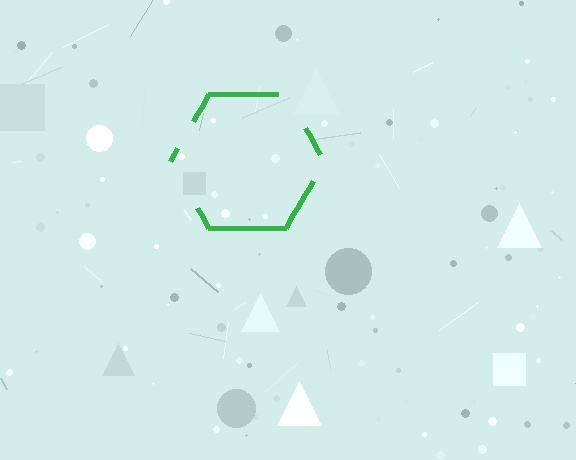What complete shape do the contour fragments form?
The contour fragments form a hexagon.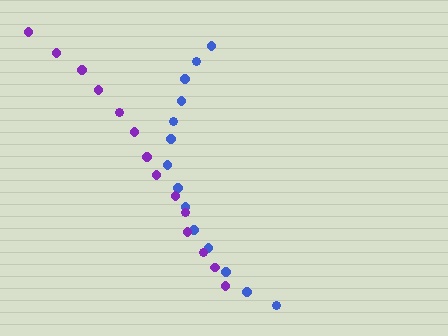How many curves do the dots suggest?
There are 2 distinct paths.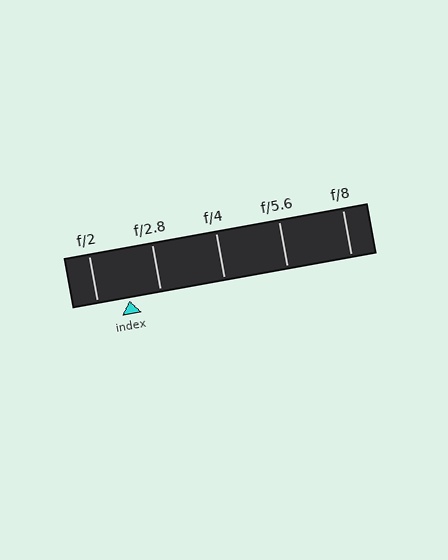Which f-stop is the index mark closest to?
The index mark is closest to f/2.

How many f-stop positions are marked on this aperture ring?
There are 5 f-stop positions marked.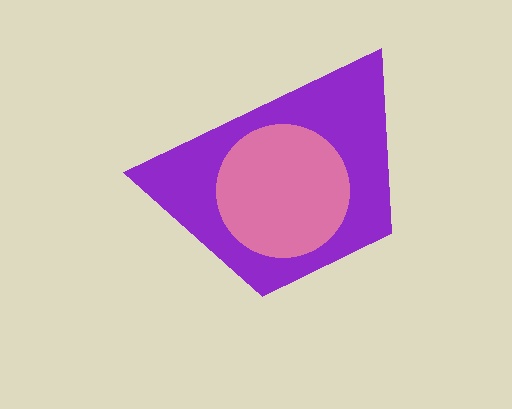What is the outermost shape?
The purple trapezoid.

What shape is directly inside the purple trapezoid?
The pink circle.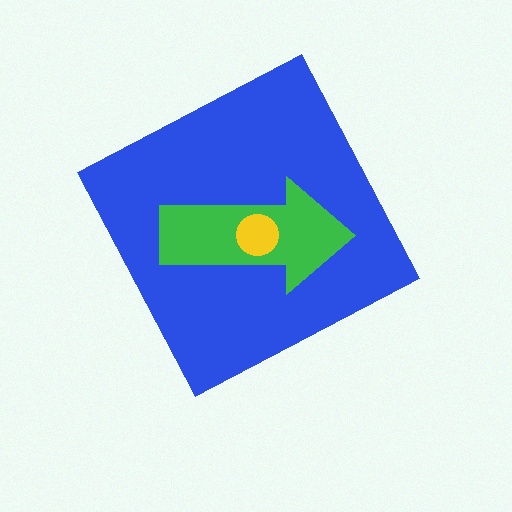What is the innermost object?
The yellow circle.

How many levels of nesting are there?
3.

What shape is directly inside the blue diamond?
The green arrow.